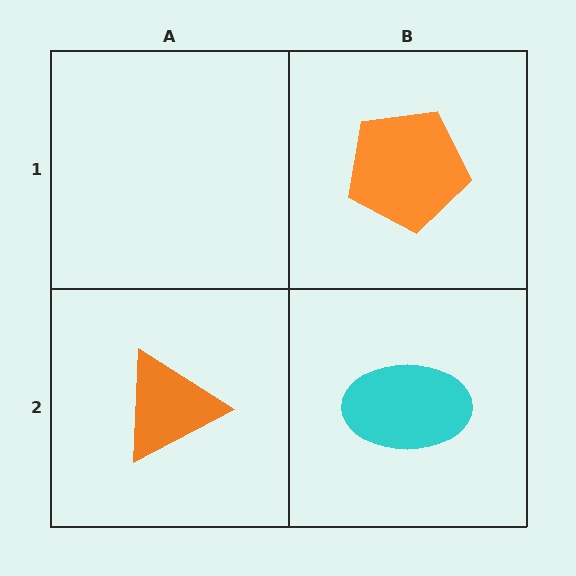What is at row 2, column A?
An orange triangle.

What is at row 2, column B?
A cyan ellipse.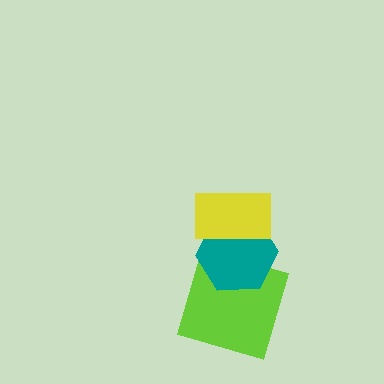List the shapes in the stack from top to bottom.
From top to bottom: the yellow rectangle, the teal hexagon, the lime square.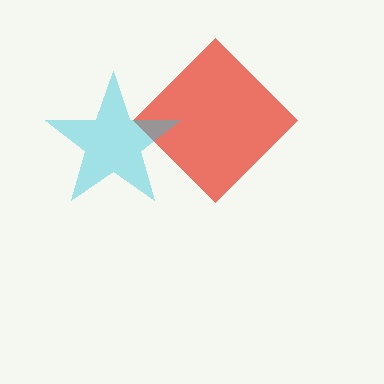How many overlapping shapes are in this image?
There are 2 overlapping shapes in the image.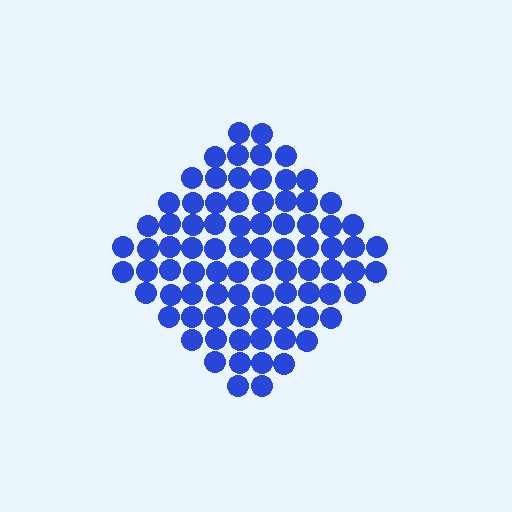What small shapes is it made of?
It is made of small circles.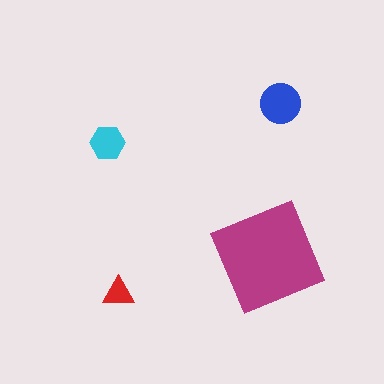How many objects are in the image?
There are 4 objects in the image.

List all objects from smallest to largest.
The red triangle, the cyan hexagon, the blue circle, the magenta diamond.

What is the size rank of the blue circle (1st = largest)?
2nd.